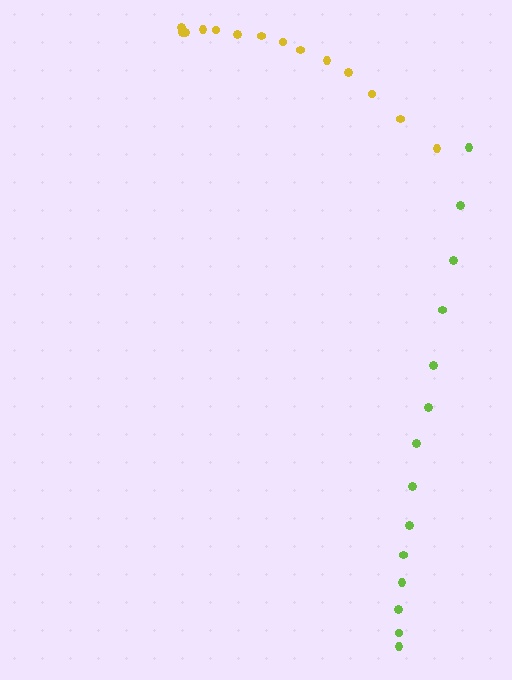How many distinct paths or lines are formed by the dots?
There are 2 distinct paths.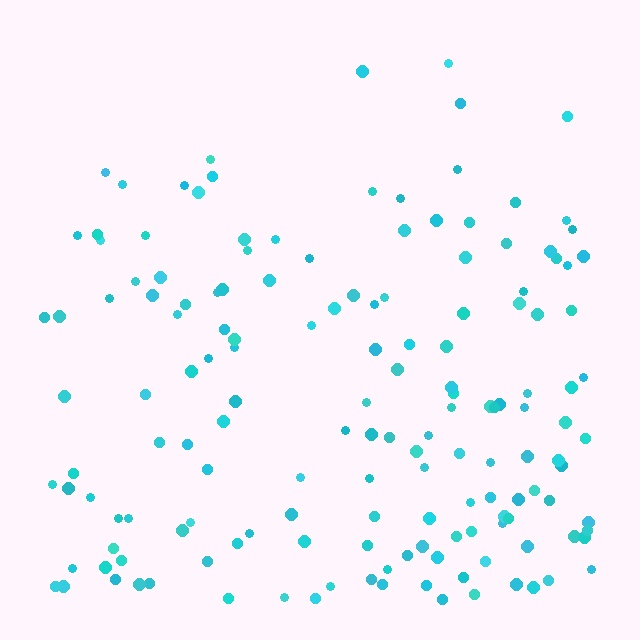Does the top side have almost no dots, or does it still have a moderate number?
Still a moderate number, just noticeably fewer than the bottom.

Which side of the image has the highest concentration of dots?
The bottom.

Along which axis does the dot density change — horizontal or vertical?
Vertical.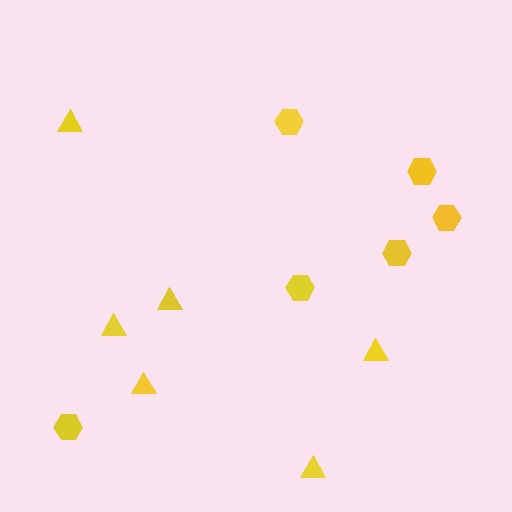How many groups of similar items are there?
There are 2 groups: one group of hexagons (6) and one group of triangles (6).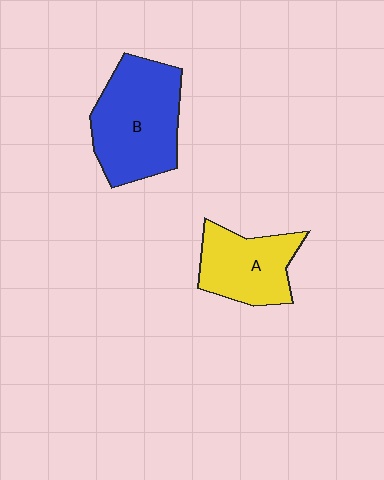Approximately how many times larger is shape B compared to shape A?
Approximately 1.5 times.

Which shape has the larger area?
Shape B (blue).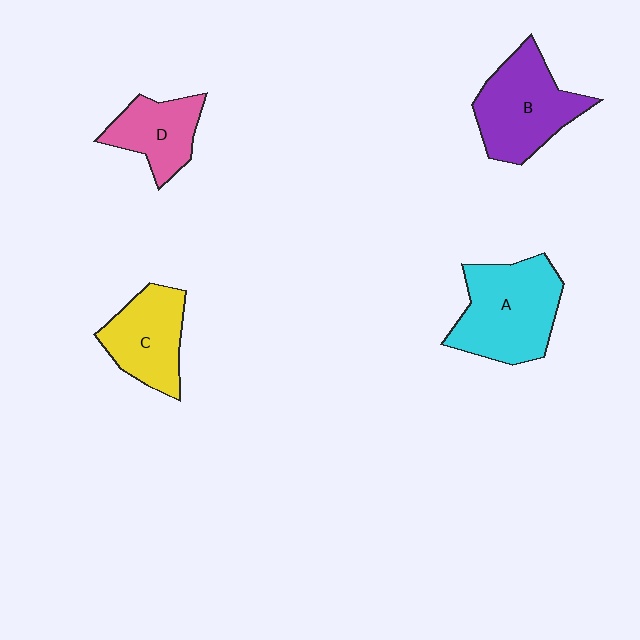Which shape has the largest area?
Shape A (cyan).